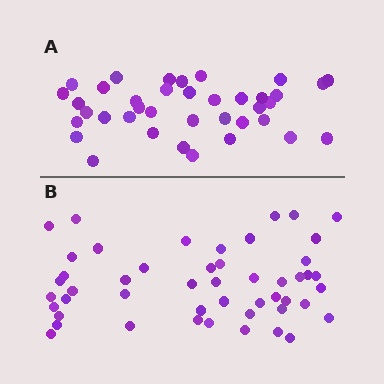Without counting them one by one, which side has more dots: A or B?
Region B (the bottom region) has more dots.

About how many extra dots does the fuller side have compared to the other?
Region B has roughly 12 or so more dots than region A.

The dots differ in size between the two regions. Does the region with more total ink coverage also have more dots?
No. Region A has more total ink coverage because its dots are larger, but region B actually contains more individual dots. Total area can be misleading — the number of items is what matters here.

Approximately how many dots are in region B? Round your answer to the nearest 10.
About 50 dots. (The exact count is 49, which rounds to 50.)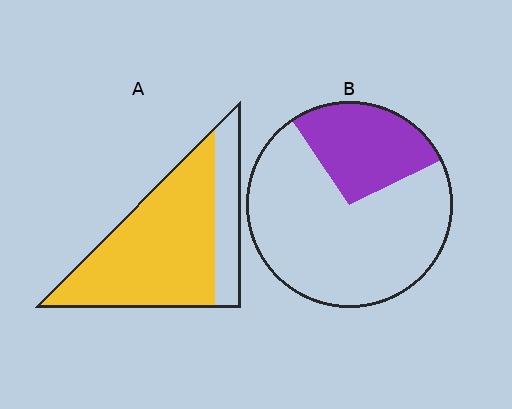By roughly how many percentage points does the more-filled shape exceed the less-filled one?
By roughly 50 percentage points (A over B).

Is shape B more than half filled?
No.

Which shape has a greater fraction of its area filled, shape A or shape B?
Shape A.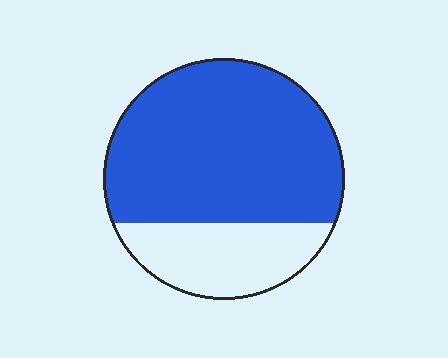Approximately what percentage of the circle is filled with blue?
Approximately 75%.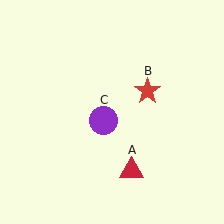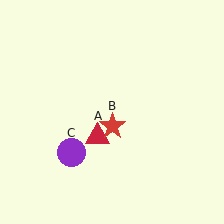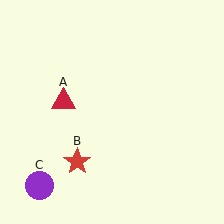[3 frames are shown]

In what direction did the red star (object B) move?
The red star (object B) moved down and to the left.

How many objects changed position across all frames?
3 objects changed position: red triangle (object A), red star (object B), purple circle (object C).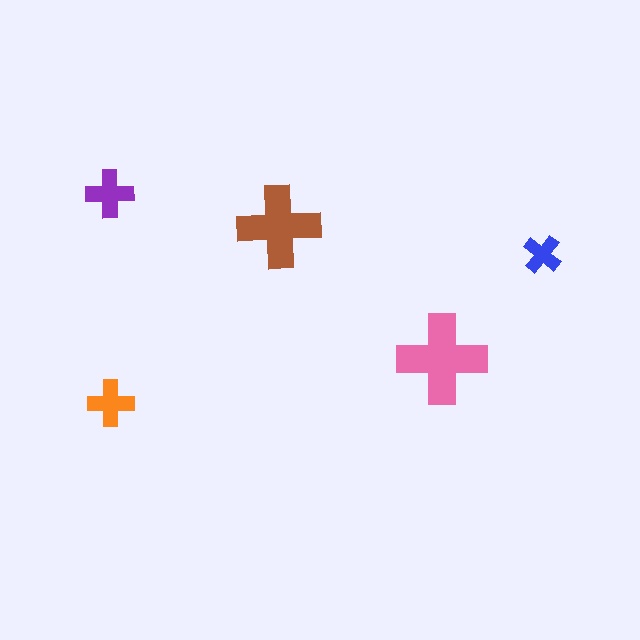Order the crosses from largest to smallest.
the pink one, the brown one, the purple one, the orange one, the blue one.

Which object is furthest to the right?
The blue cross is rightmost.